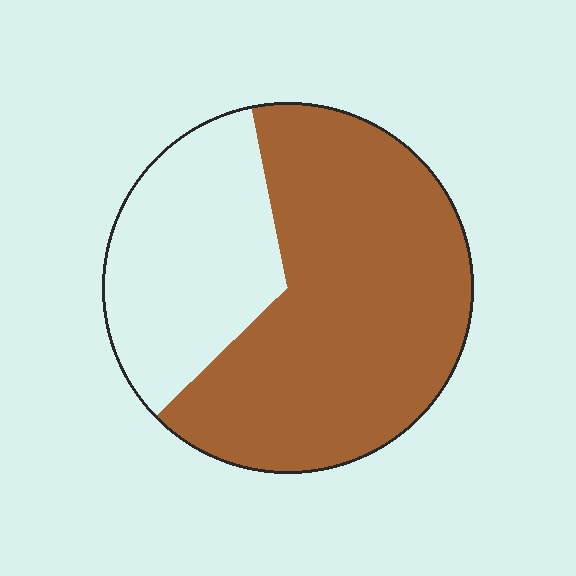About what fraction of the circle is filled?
About two thirds (2/3).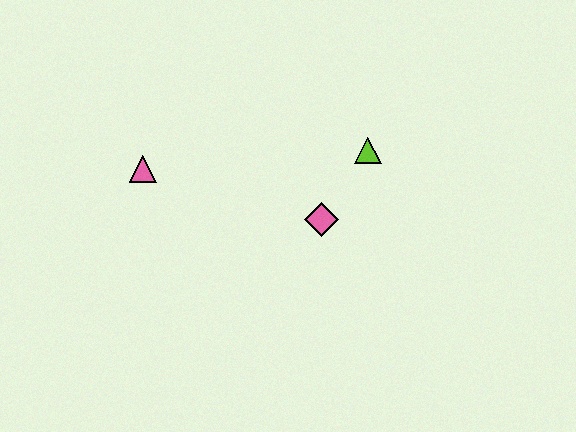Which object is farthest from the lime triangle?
The pink triangle is farthest from the lime triangle.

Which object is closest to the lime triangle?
The pink diamond is closest to the lime triangle.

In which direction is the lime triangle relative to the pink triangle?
The lime triangle is to the right of the pink triangle.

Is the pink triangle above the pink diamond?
Yes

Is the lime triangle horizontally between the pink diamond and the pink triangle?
No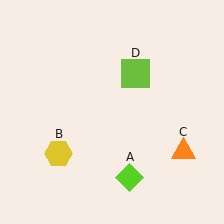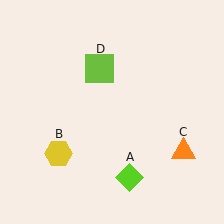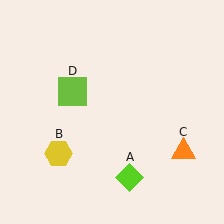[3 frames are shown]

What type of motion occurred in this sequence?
The lime square (object D) rotated counterclockwise around the center of the scene.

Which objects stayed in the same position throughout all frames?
Lime diamond (object A) and yellow hexagon (object B) and orange triangle (object C) remained stationary.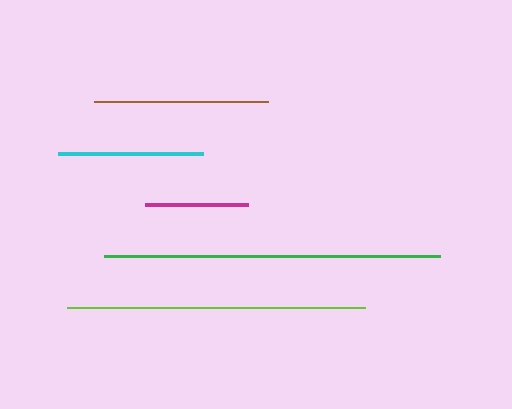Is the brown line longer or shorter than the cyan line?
The brown line is longer than the cyan line.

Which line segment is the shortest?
The magenta line is the shortest at approximately 103 pixels.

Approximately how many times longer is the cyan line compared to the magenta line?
The cyan line is approximately 1.4 times the length of the magenta line.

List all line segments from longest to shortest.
From longest to shortest: green, lime, brown, cyan, magenta.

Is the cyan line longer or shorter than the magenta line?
The cyan line is longer than the magenta line.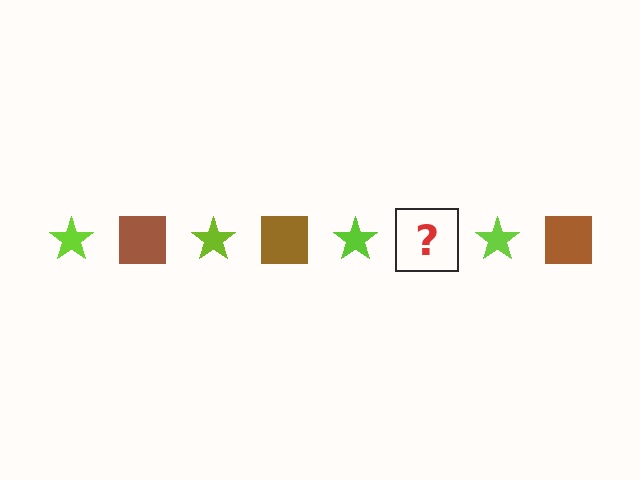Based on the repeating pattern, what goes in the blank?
The blank should be a brown square.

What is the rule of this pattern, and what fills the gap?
The rule is that the pattern alternates between lime star and brown square. The gap should be filled with a brown square.